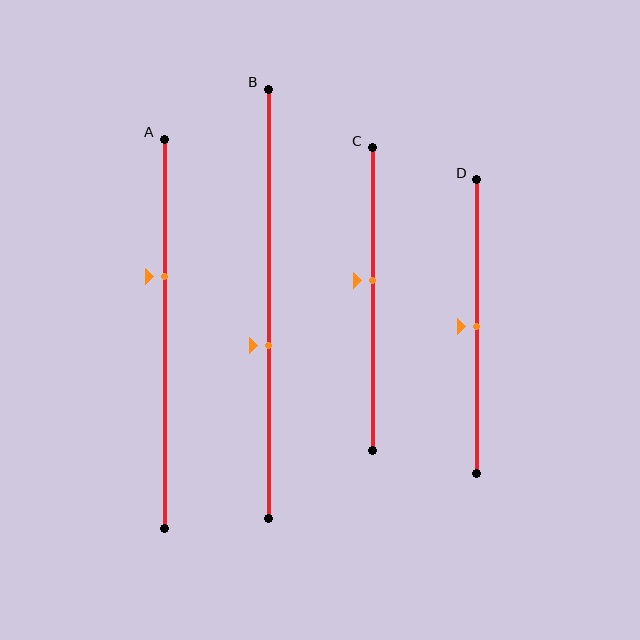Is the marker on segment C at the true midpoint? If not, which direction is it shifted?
No, the marker on segment C is shifted upward by about 6% of the segment length.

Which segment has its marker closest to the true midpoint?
Segment D has its marker closest to the true midpoint.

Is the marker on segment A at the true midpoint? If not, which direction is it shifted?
No, the marker on segment A is shifted upward by about 15% of the segment length.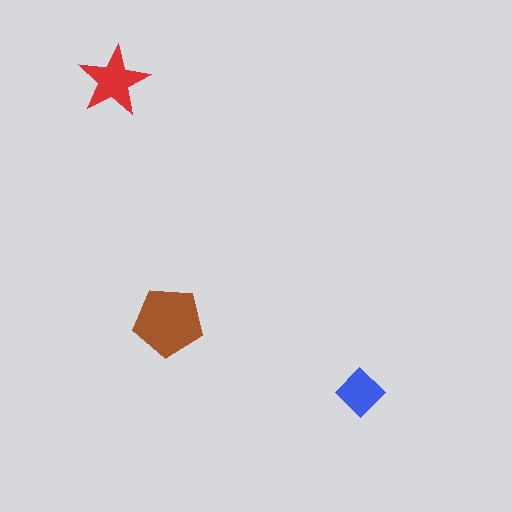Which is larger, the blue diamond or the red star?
The red star.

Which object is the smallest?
The blue diamond.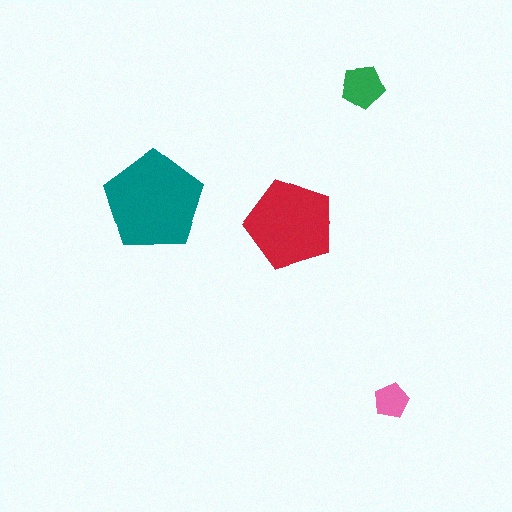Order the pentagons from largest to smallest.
the teal one, the red one, the green one, the pink one.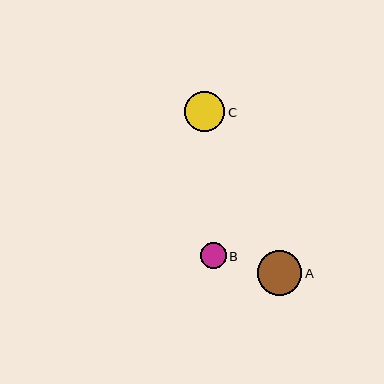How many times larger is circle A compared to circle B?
Circle A is approximately 1.7 times the size of circle B.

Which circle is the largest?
Circle A is the largest with a size of approximately 45 pixels.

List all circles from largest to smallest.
From largest to smallest: A, C, B.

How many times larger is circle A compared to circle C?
Circle A is approximately 1.1 times the size of circle C.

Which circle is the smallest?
Circle B is the smallest with a size of approximately 26 pixels.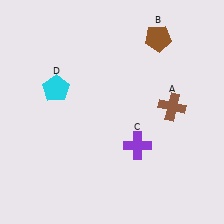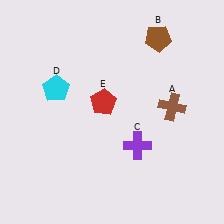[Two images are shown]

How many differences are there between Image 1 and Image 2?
There is 1 difference between the two images.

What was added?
A red pentagon (E) was added in Image 2.